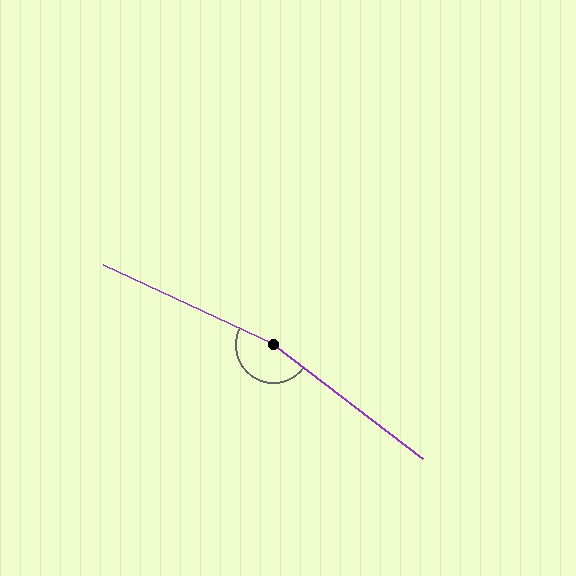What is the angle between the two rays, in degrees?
Approximately 168 degrees.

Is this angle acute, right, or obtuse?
It is obtuse.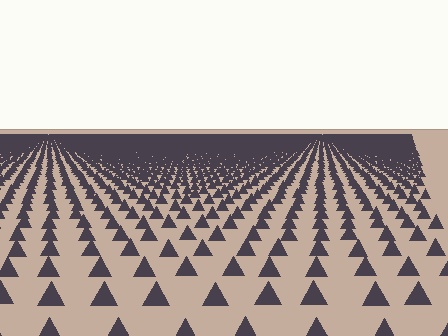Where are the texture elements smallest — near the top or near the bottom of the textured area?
Near the top.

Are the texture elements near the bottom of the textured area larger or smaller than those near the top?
Larger. Near the bottom, elements are closer to the viewer and appear at a bigger on-screen size.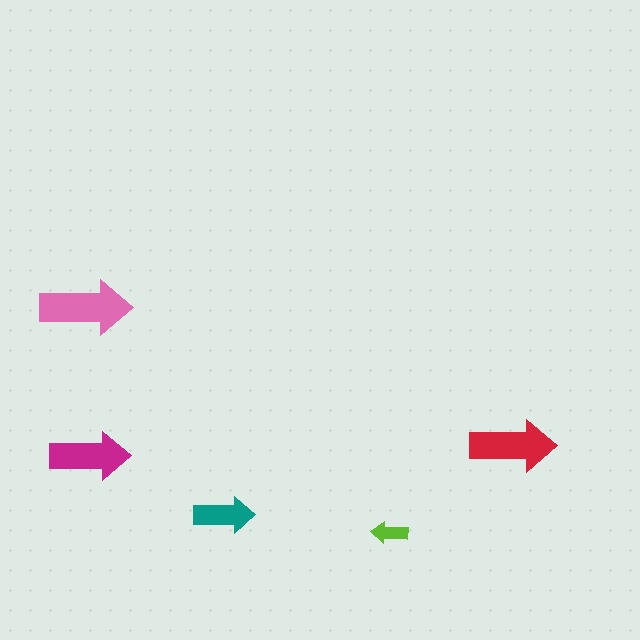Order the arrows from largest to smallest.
the pink one, the red one, the magenta one, the teal one, the lime one.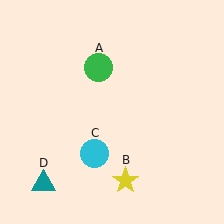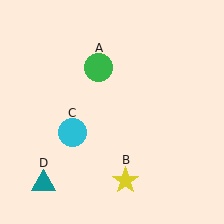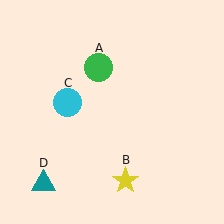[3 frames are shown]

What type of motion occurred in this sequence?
The cyan circle (object C) rotated clockwise around the center of the scene.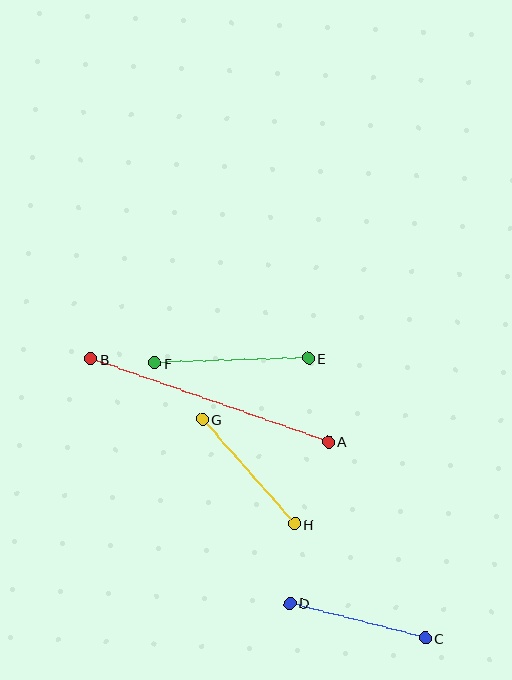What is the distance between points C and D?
The distance is approximately 140 pixels.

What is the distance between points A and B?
The distance is approximately 252 pixels.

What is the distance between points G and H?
The distance is approximately 139 pixels.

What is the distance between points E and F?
The distance is approximately 154 pixels.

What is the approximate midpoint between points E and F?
The midpoint is at approximately (231, 361) pixels.